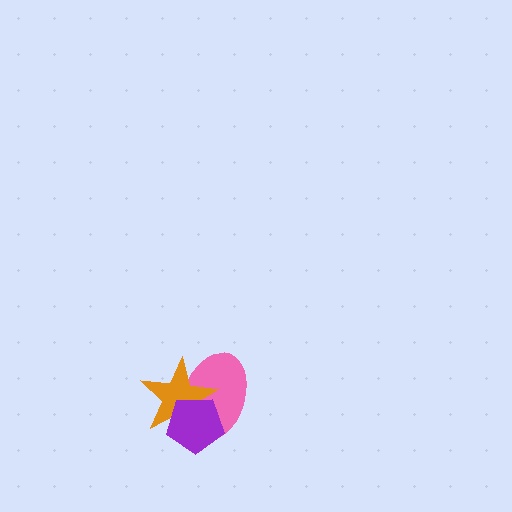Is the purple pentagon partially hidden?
No, no other shape covers it.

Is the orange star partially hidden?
Yes, it is partially covered by another shape.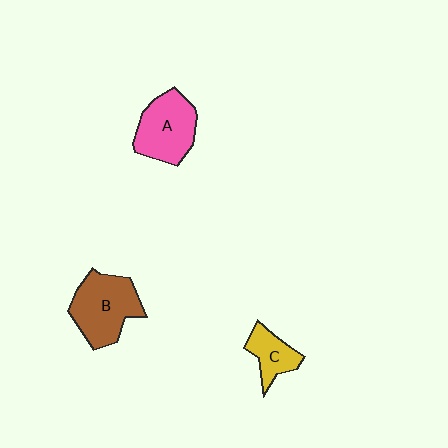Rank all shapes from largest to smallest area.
From largest to smallest: B (brown), A (pink), C (yellow).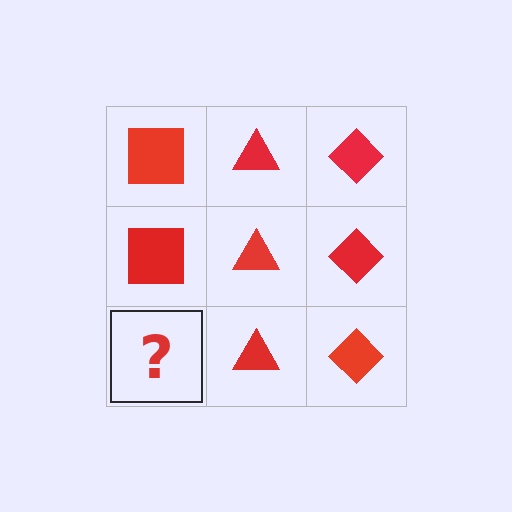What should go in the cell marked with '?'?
The missing cell should contain a red square.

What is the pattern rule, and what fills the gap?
The rule is that each column has a consistent shape. The gap should be filled with a red square.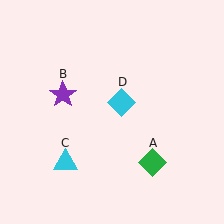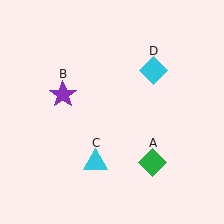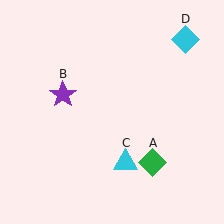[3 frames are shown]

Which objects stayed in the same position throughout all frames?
Green diamond (object A) and purple star (object B) remained stationary.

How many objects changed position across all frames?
2 objects changed position: cyan triangle (object C), cyan diamond (object D).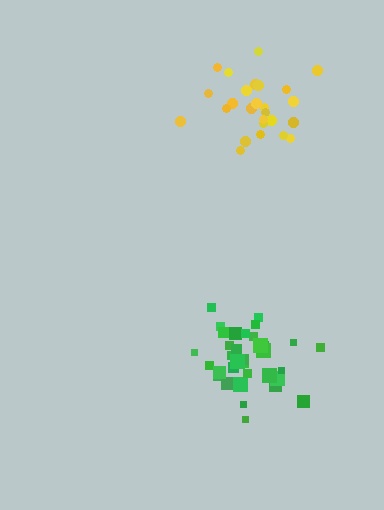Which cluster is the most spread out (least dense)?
Yellow.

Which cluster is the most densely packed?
Green.